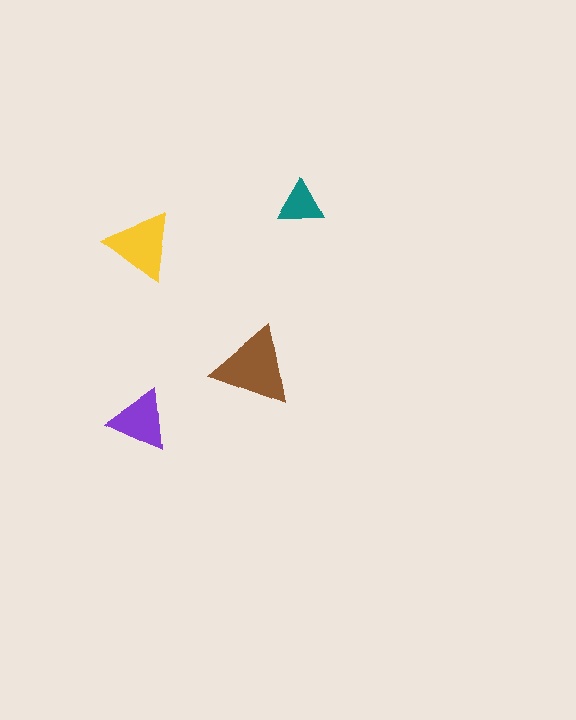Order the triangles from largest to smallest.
the brown one, the yellow one, the purple one, the teal one.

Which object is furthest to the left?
The purple triangle is leftmost.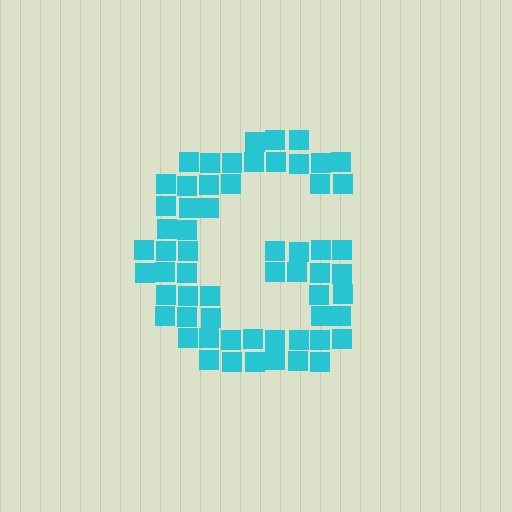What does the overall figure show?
The overall figure shows the letter G.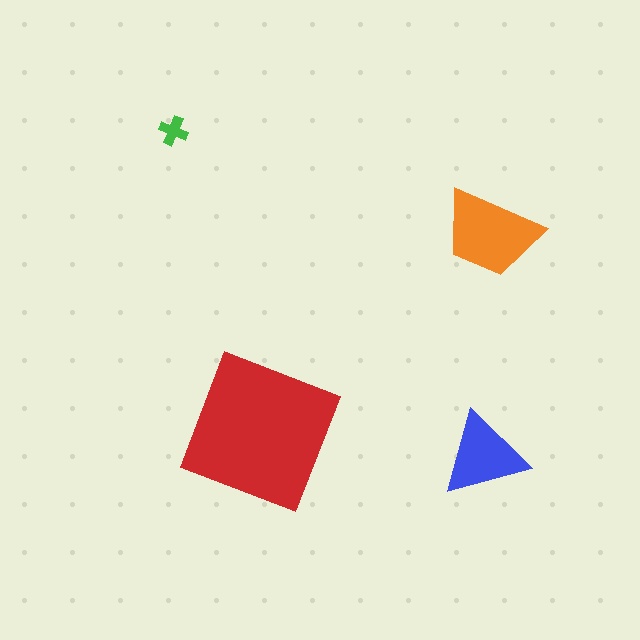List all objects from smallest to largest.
The green cross, the blue triangle, the orange trapezoid, the red square.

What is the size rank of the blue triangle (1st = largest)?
3rd.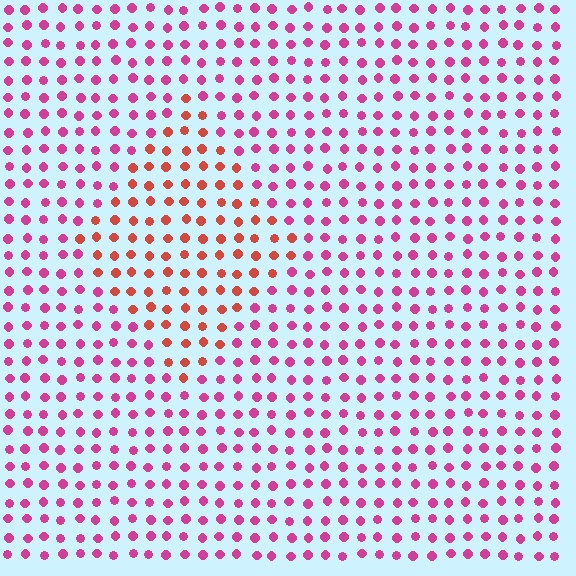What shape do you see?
I see a diamond.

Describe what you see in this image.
The image is filled with small magenta elements in a uniform arrangement. A diamond-shaped region is visible where the elements are tinted to a slightly different hue, forming a subtle color boundary.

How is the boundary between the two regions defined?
The boundary is defined purely by a slight shift in hue (about 42 degrees). Spacing, size, and orientation are identical on both sides.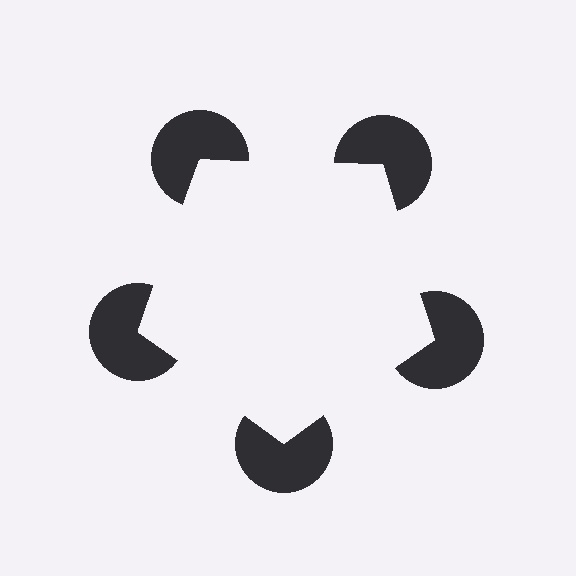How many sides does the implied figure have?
5 sides.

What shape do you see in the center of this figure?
An illusory pentagon — its edges are inferred from the aligned wedge cuts in the pac-man discs, not physically drawn.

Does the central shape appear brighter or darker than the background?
It typically appears slightly brighter than the background, even though no actual brightness change is drawn.